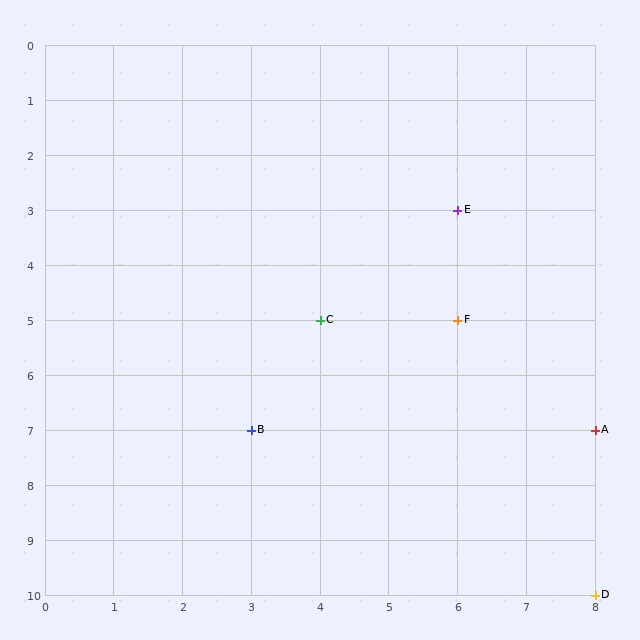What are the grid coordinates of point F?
Point F is at grid coordinates (6, 5).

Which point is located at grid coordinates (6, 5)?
Point F is at (6, 5).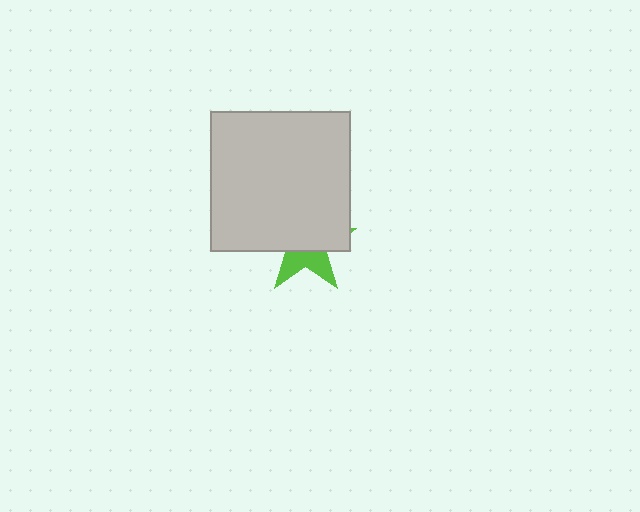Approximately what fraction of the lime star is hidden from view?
Roughly 64% of the lime star is hidden behind the light gray square.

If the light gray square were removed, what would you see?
You would see the complete lime star.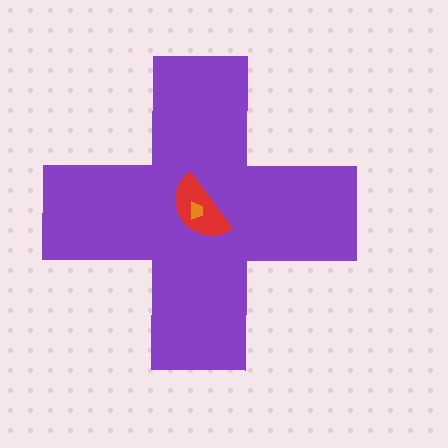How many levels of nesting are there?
3.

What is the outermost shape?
The purple cross.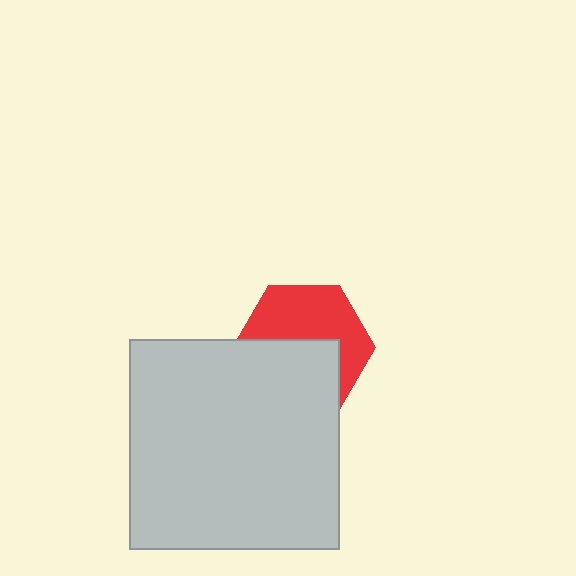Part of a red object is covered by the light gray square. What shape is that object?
It is a hexagon.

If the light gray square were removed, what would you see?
You would see the complete red hexagon.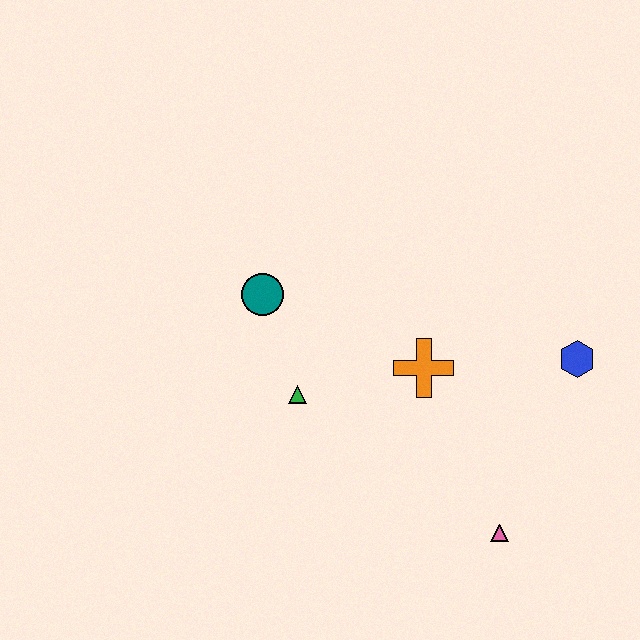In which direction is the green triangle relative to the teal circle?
The green triangle is below the teal circle.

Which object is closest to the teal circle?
The green triangle is closest to the teal circle.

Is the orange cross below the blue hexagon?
Yes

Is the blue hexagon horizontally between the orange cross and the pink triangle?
No